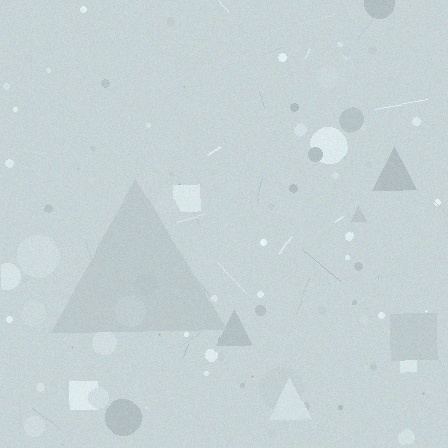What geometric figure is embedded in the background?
A triangle is embedded in the background.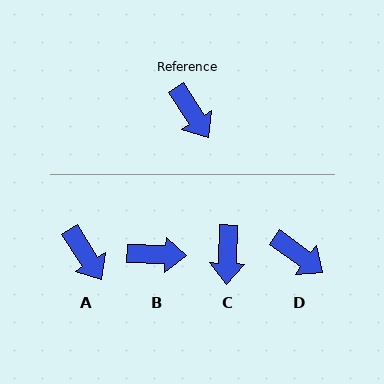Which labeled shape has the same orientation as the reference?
A.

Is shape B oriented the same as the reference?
No, it is off by about 55 degrees.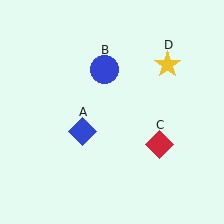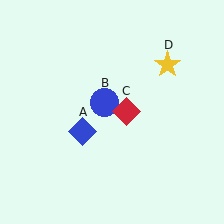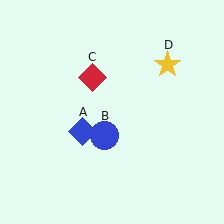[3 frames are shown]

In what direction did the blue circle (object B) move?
The blue circle (object B) moved down.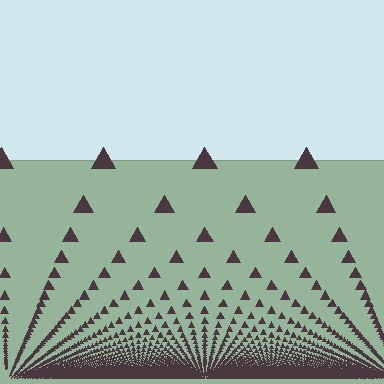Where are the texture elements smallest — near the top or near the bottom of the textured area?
Near the bottom.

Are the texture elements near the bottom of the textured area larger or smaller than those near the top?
Smaller. The gradient is inverted — elements near the bottom are smaller and denser.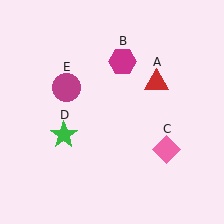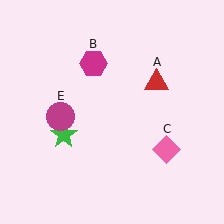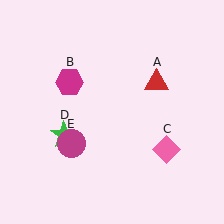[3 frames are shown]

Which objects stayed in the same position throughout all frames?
Red triangle (object A) and pink diamond (object C) and green star (object D) remained stationary.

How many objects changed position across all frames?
2 objects changed position: magenta hexagon (object B), magenta circle (object E).